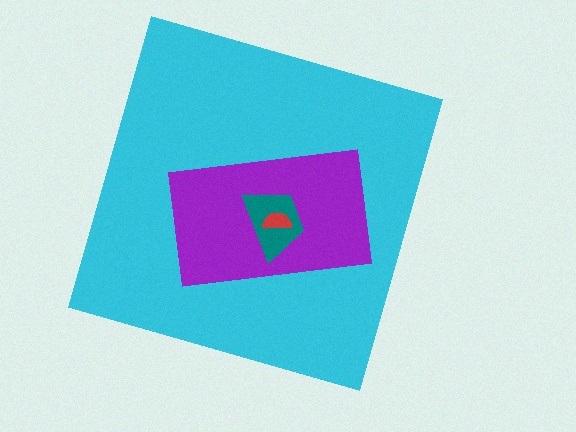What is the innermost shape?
The red semicircle.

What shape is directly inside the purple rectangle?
The teal trapezoid.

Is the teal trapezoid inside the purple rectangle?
Yes.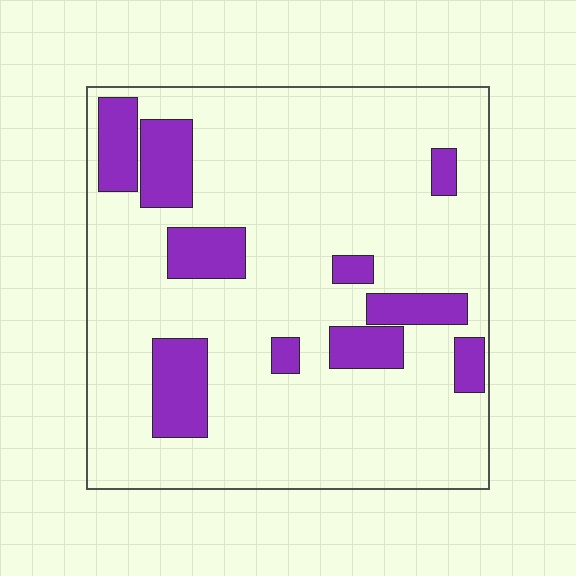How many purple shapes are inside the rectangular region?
10.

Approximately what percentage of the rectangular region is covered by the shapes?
Approximately 20%.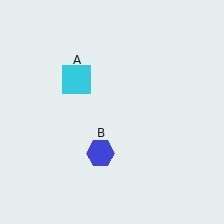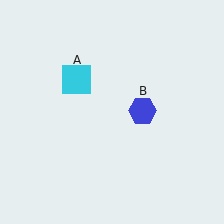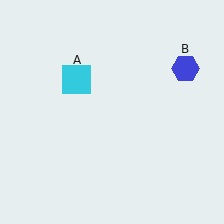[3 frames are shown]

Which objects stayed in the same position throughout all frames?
Cyan square (object A) remained stationary.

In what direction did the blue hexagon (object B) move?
The blue hexagon (object B) moved up and to the right.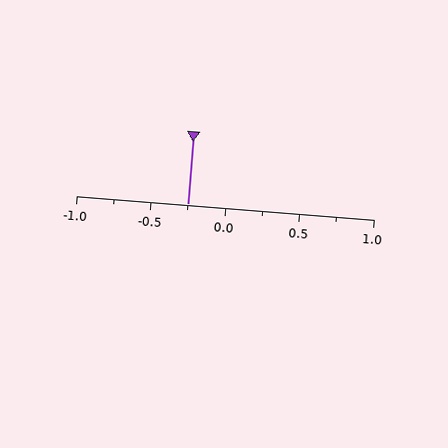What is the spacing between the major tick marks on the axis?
The major ticks are spaced 0.5 apart.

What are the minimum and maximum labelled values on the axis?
The axis runs from -1.0 to 1.0.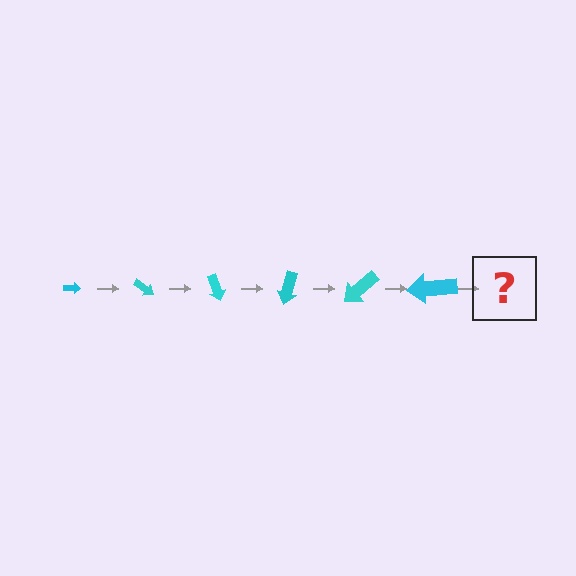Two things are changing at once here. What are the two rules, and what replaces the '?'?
The two rules are that the arrow grows larger each step and it rotates 35 degrees each step. The '?' should be an arrow, larger than the previous one and rotated 210 degrees from the start.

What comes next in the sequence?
The next element should be an arrow, larger than the previous one and rotated 210 degrees from the start.